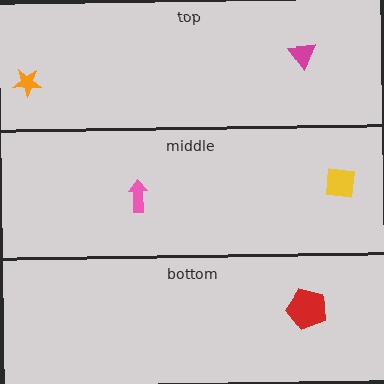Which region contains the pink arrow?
The middle region.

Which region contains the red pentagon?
The bottom region.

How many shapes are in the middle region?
2.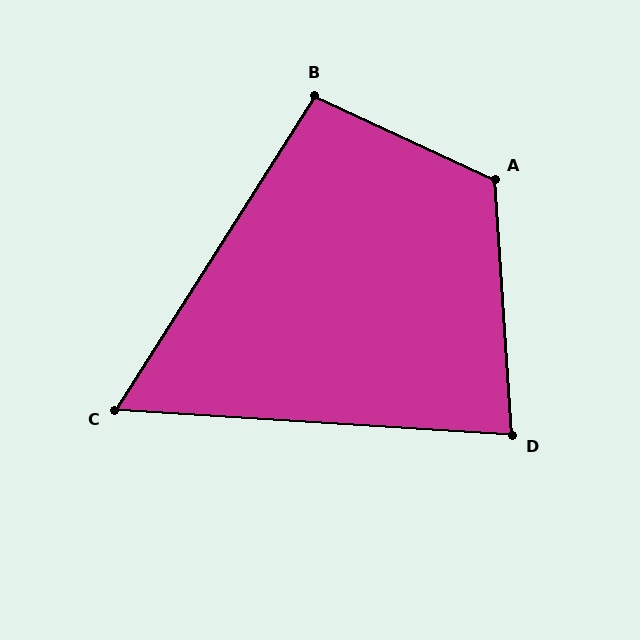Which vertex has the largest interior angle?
A, at approximately 119 degrees.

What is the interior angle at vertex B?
Approximately 97 degrees (obtuse).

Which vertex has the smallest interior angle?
C, at approximately 61 degrees.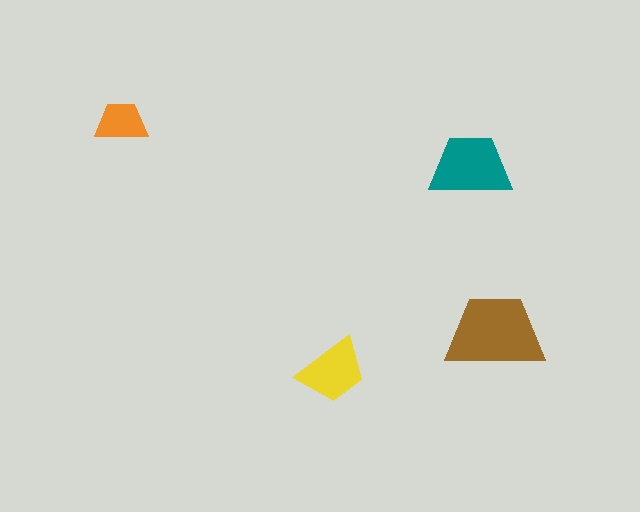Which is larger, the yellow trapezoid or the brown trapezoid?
The brown one.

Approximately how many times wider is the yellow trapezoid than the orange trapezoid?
About 1.5 times wider.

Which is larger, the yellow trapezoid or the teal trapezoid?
The teal one.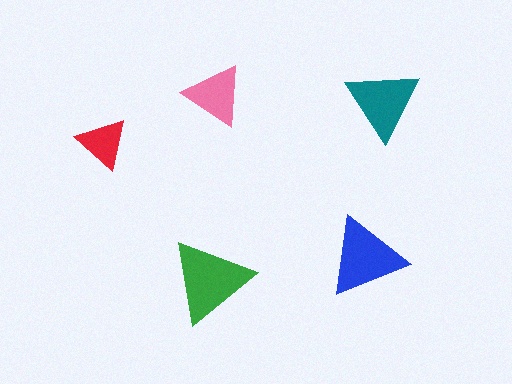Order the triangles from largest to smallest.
the green one, the blue one, the teal one, the pink one, the red one.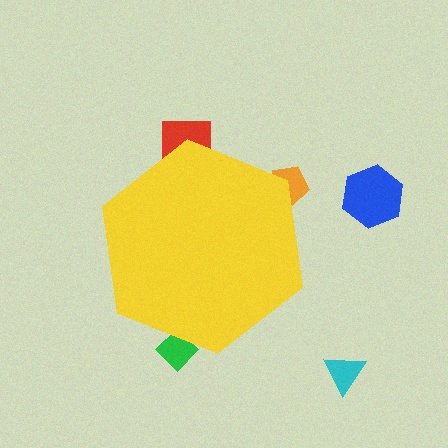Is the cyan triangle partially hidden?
No, the cyan triangle is fully visible.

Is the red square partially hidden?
Yes, the red square is partially hidden behind the yellow hexagon.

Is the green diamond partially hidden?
Yes, the green diamond is partially hidden behind the yellow hexagon.